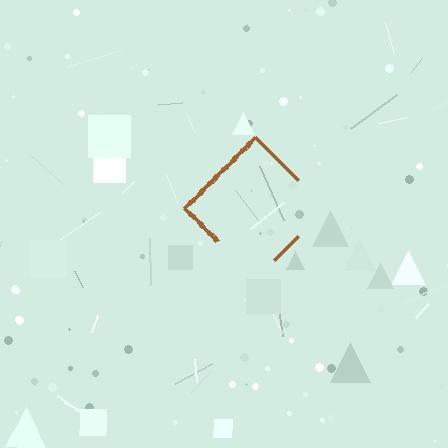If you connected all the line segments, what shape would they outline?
They would outline a diamond.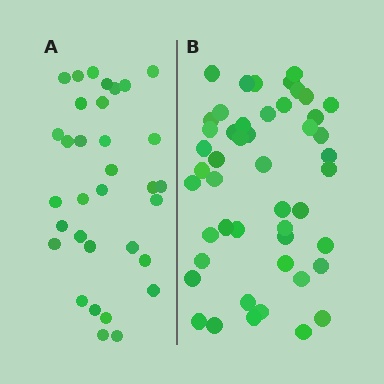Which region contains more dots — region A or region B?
Region B (the right region) has more dots.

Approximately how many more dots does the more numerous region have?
Region B has approximately 15 more dots than region A.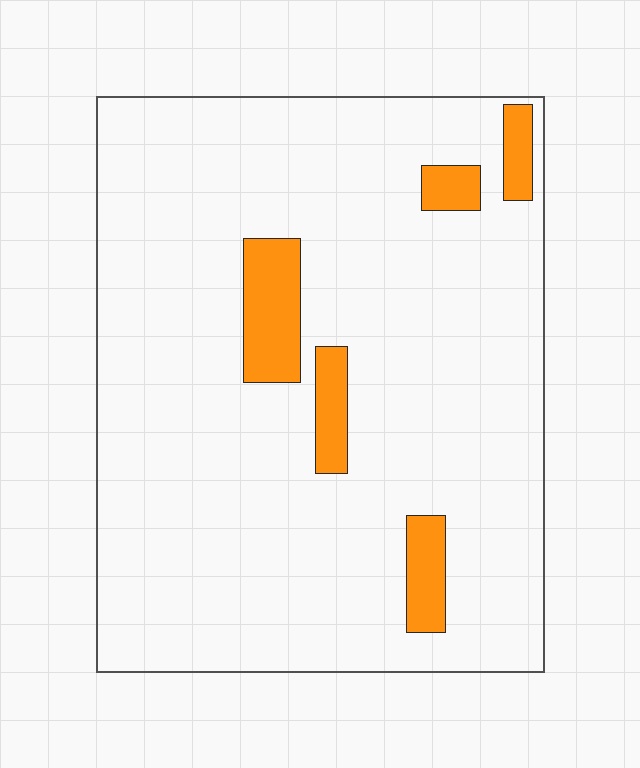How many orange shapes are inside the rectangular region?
5.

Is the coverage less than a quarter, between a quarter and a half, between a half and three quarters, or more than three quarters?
Less than a quarter.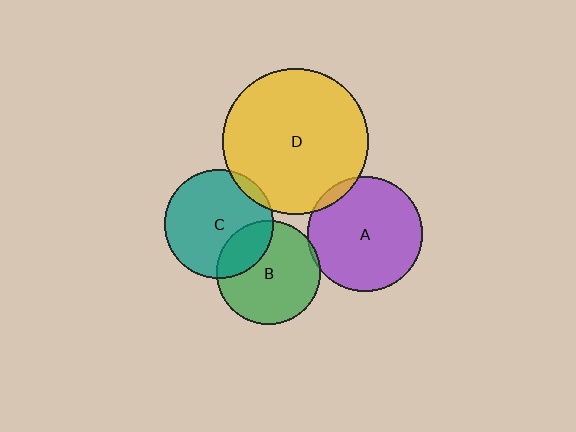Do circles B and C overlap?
Yes.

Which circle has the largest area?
Circle D (yellow).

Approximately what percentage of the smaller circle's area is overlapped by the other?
Approximately 25%.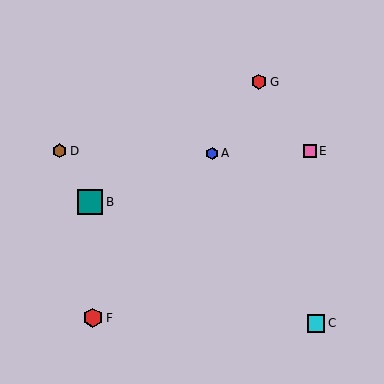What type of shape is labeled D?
Shape D is a brown hexagon.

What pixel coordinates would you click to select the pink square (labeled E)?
Click at (310, 151) to select the pink square E.